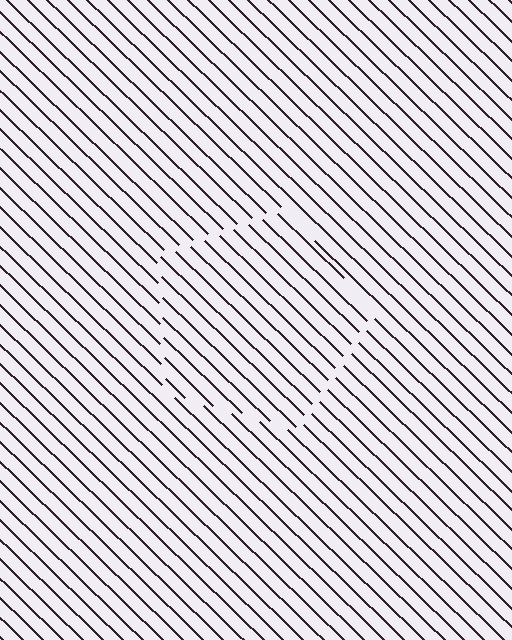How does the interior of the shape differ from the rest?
The interior of the shape contains the same grating, shifted by half a period — the contour is defined by the phase discontinuity where line-ends from the inner and outer gratings abut.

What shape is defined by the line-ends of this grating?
An illusory pentagon. The interior of the shape contains the same grating, shifted by half a period — the contour is defined by the phase discontinuity where line-ends from the inner and outer gratings abut.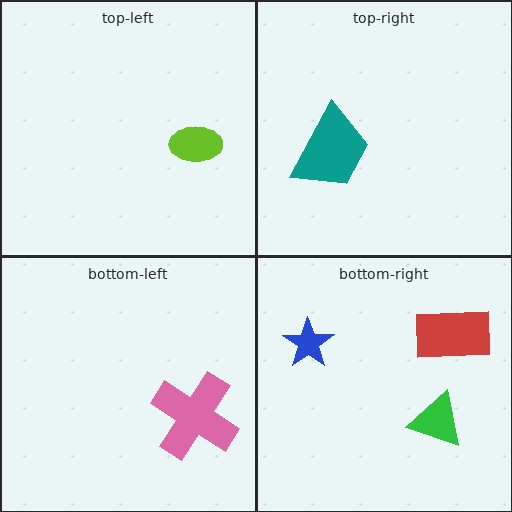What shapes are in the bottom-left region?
The pink cross.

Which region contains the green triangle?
The bottom-right region.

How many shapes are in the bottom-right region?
3.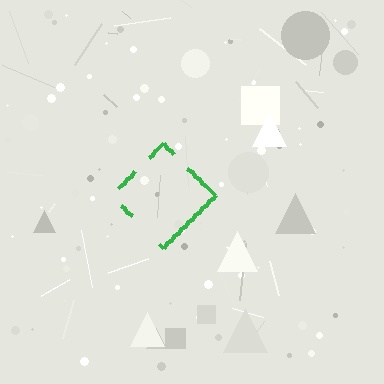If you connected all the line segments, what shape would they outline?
They would outline a diamond.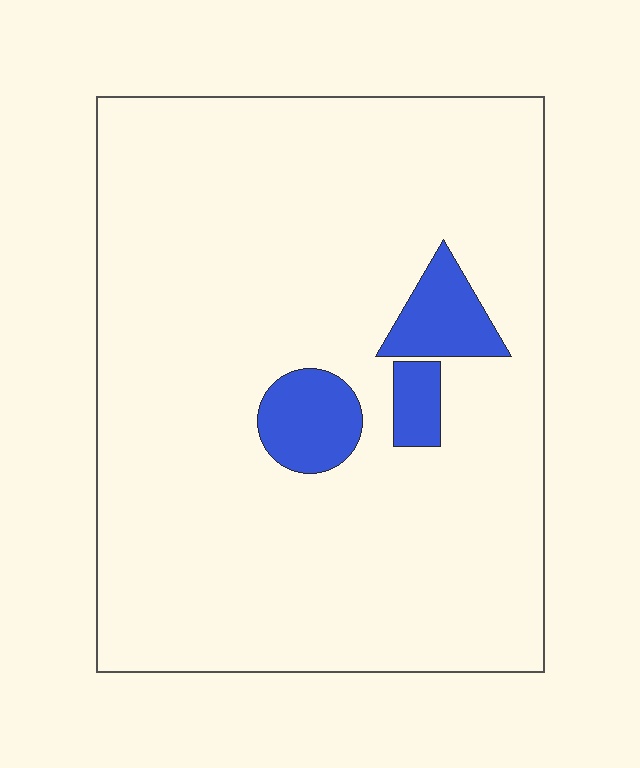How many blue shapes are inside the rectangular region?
3.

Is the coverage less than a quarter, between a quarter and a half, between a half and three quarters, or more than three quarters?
Less than a quarter.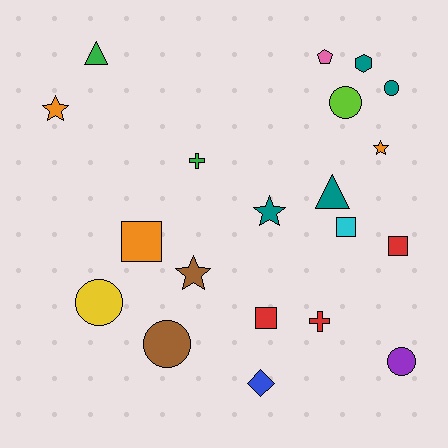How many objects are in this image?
There are 20 objects.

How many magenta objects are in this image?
There are no magenta objects.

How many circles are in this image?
There are 5 circles.